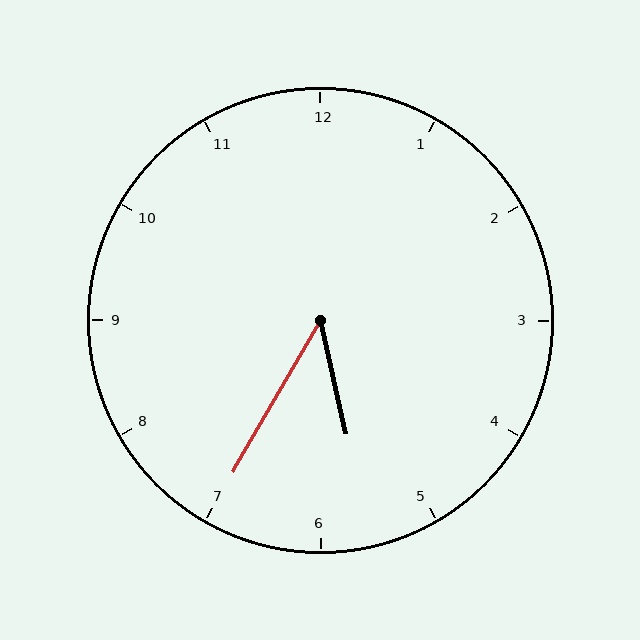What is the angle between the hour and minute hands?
Approximately 42 degrees.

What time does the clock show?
5:35.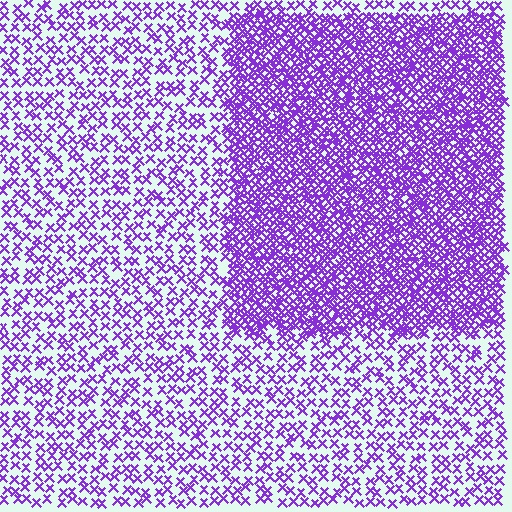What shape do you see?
I see a rectangle.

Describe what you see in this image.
The image contains small purple elements arranged at two different densities. A rectangle-shaped region is visible where the elements are more densely packed than the surrounding area.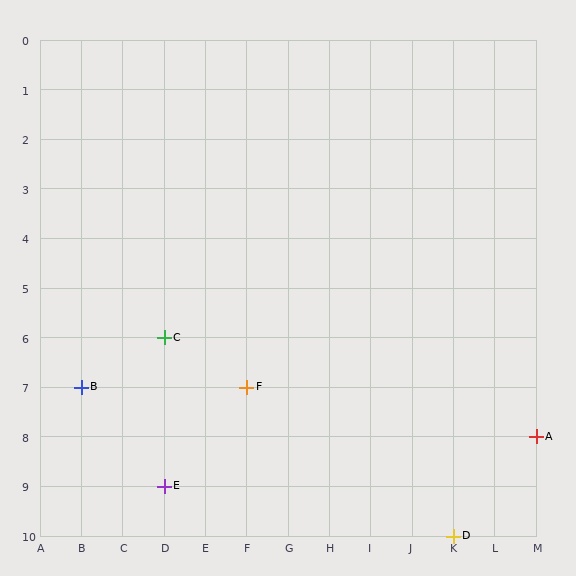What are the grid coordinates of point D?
Point D is at grid coordinates (K, 10).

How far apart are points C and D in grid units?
Points C and D are 7 columns and 4 rows apart (about 8.1 grid units diagonally).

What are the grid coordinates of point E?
Point E is at grid coordinates (D, 9).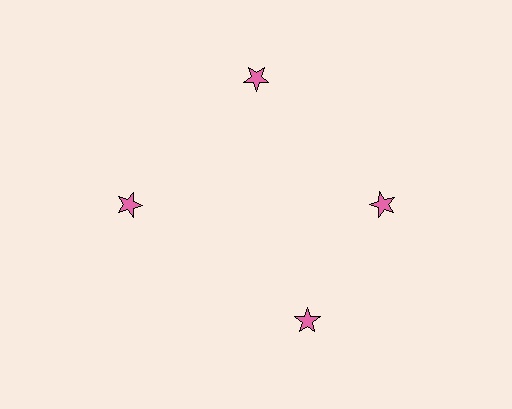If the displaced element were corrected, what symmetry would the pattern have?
It would have 4-fold rotational symmetry — the pattern would map onto itself every 90 degrees.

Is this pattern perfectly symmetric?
No. The 4 pink stars are arranged in a ring, but one element near the 6 o'clock position is rotated out of alignment along the ring, breaking the 4-fold rotational symmetry.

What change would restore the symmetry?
The symmetry would be restored by rotating it back into even spacing with its neighbors so that all 4 stars sit at equal angles and equal distance from the center.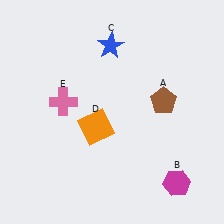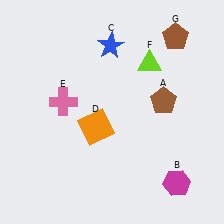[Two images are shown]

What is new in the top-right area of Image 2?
A lime triangle (F) was added in the top-right area of Image 2.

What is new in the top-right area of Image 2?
A brown pentagon (G) was added in the top-right area of Image 2.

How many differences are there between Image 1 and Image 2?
There are 2 differences between the two images.